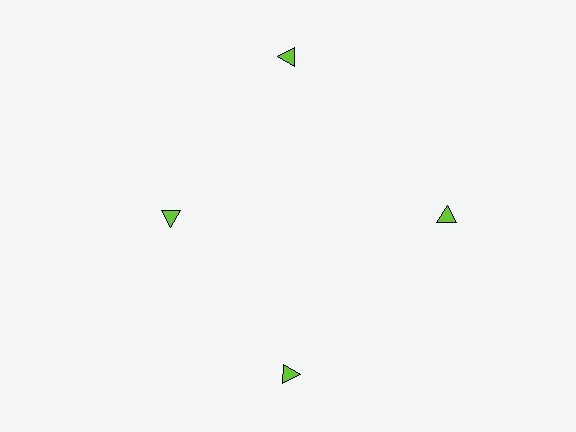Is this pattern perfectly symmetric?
No. The 4 lime triangles are arranged in a ring, but one element near the 9 o'clock position is pulled inward toward the center, breaking the 4-fold rotational symmetry.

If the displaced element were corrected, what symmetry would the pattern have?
It would have 4-fold rotational symmetry — the pattern would map onto itself every 90 degrees.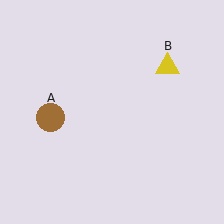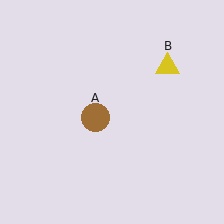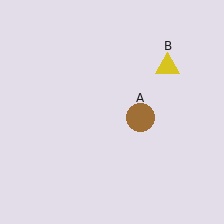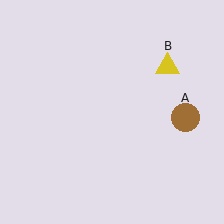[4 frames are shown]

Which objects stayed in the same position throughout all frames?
Yellow triangle (object B) remained stationary.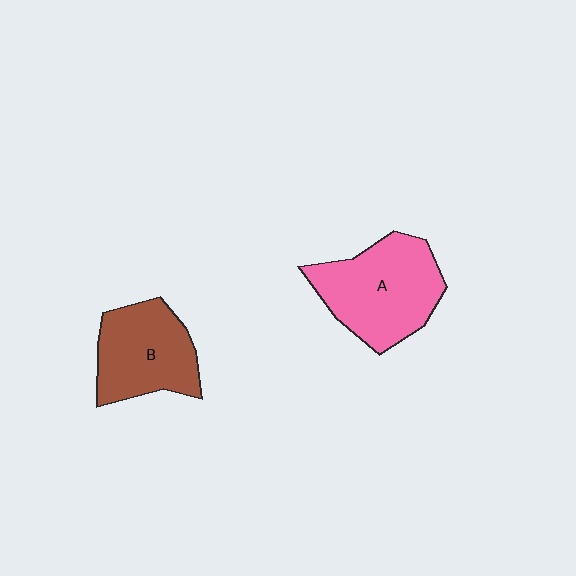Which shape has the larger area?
Shape A (pink).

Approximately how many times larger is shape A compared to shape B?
Approximately 1.2 times.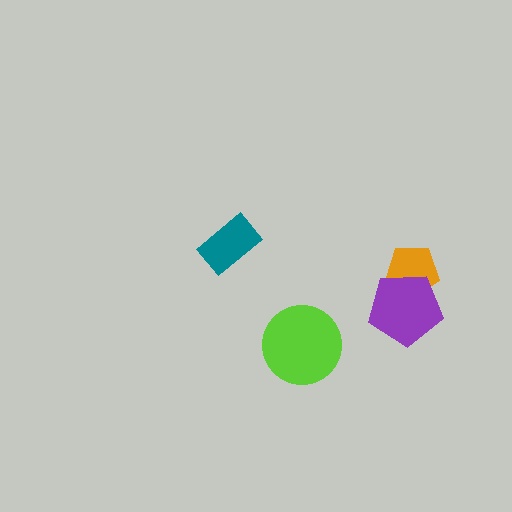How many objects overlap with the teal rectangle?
0 objects overlap with the teal rectangle.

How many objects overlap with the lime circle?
0 objects overlap with the lime circle.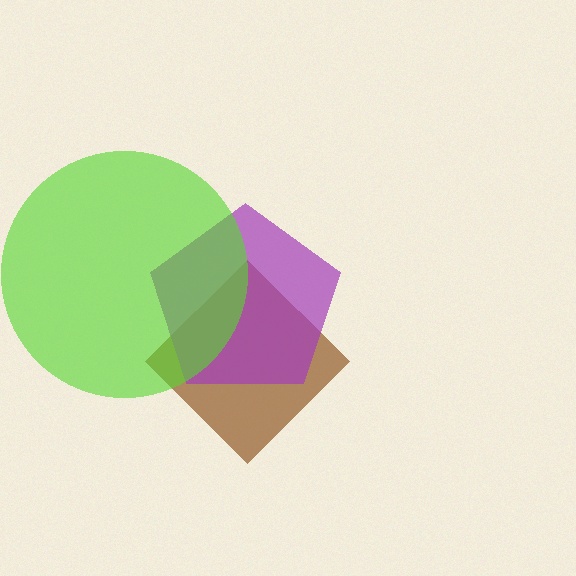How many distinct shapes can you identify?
There are 3 distinct shapes: a brown diamond, a purple pentagon, a lime circle.